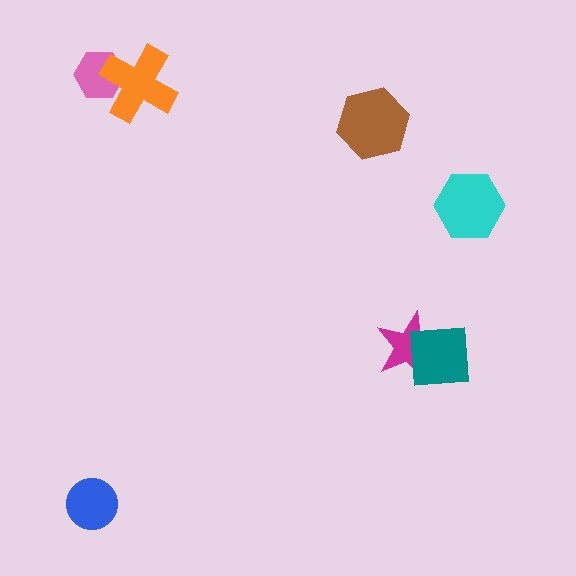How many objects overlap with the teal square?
1 object overlaps with the teal square.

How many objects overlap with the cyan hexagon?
0 objects overlap with the cyan hexagon.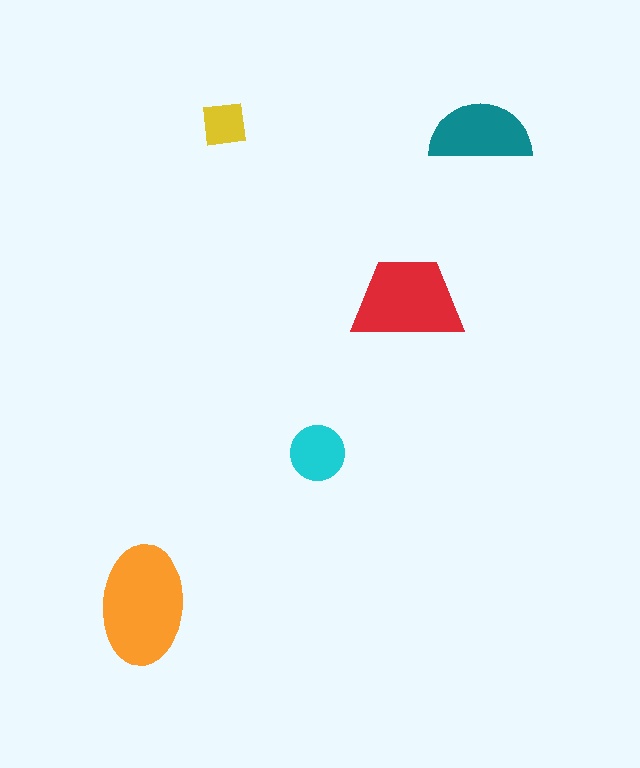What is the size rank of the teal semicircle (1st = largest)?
3rd.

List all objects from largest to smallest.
The orange ellipse, the red trapezoid, the teal semicircle, the cyan circle, the yellow square.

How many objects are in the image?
There are 5 objects in the image.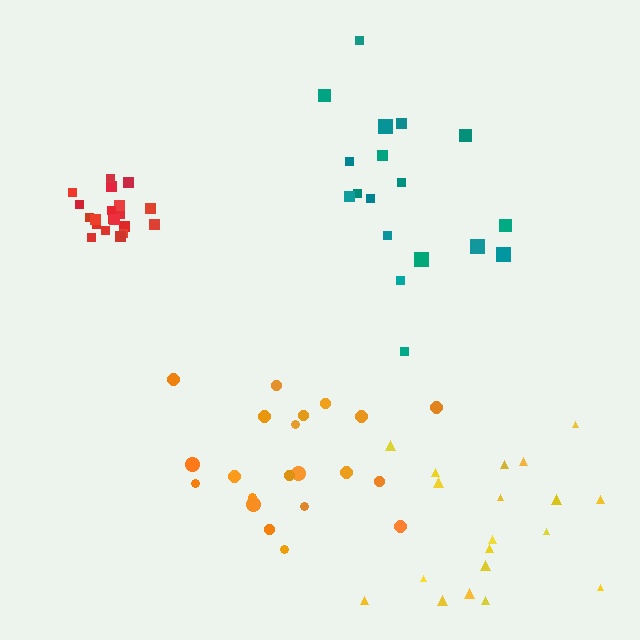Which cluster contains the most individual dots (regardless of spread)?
Orange (21).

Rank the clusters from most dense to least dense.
red, orange, teal, yellow.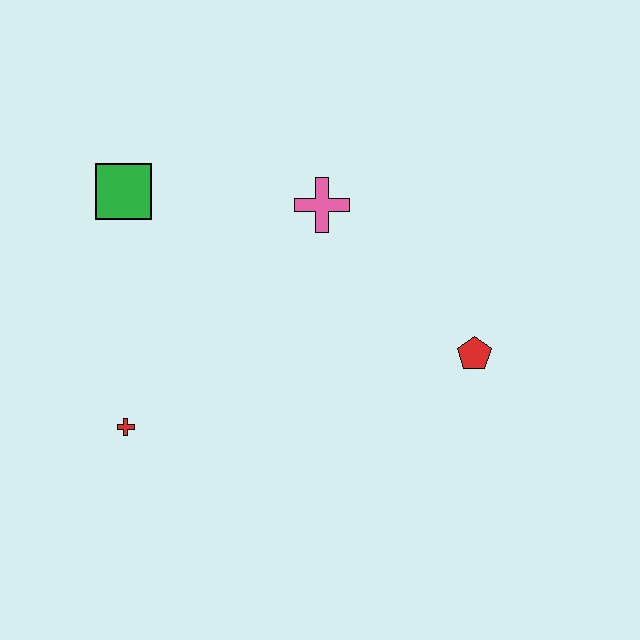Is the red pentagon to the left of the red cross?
No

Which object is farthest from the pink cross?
The red cross is farthest from the pink cross.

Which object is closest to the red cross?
The green square is closest to the red cross.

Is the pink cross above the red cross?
Yes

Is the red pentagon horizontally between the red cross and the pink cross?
No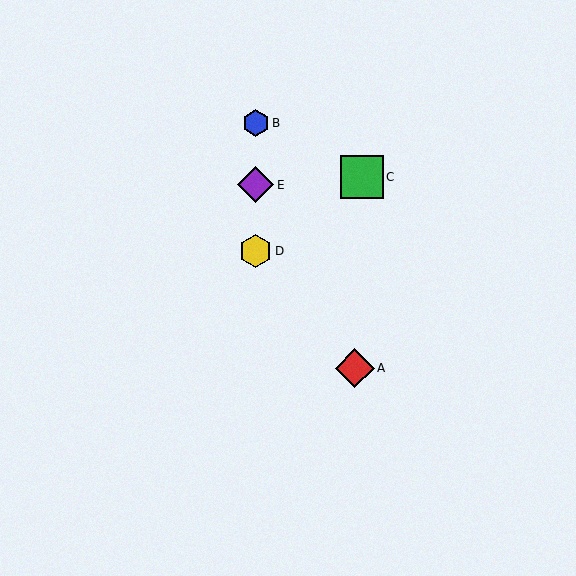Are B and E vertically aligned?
Yes, both are at x≈256.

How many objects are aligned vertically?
3 objects (B, D, E) are aligned vertically.